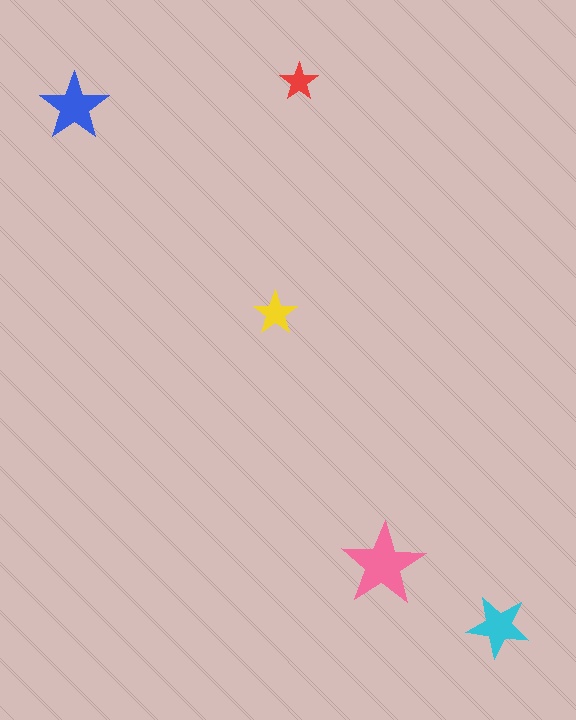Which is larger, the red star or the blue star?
The blue one.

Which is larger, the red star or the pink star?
The pink one.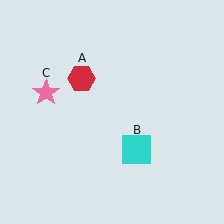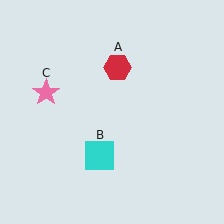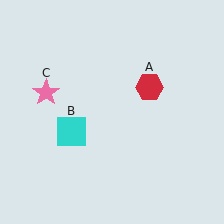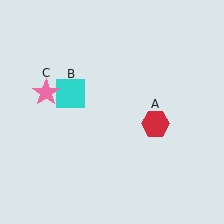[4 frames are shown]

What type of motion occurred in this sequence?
The red hexagon (object A), cyan square (object B) rotated clockwise around the center of the scene.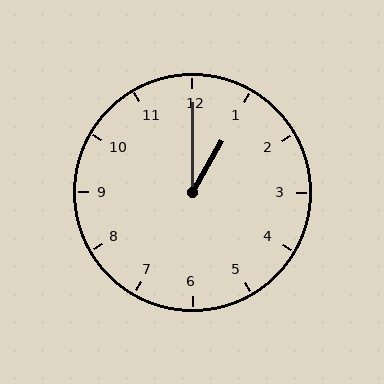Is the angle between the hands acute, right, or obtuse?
It is acute.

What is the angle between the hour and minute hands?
Approximately 30 degrees.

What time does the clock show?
1:00.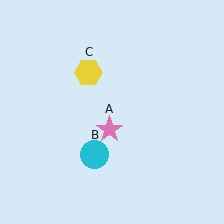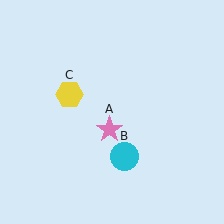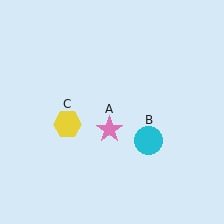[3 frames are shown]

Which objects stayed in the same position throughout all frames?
Pink star (object A) remained stationary.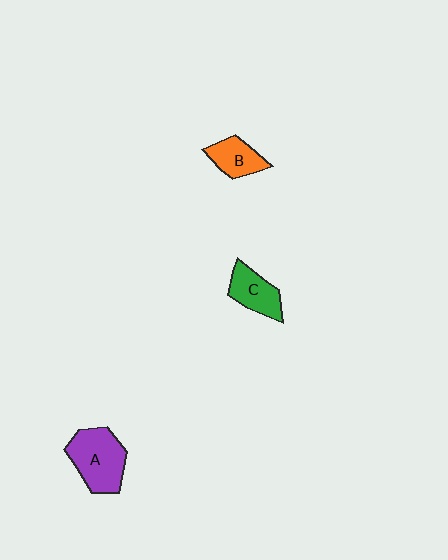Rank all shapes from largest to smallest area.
From largest to smallest: A (purple), C (green), B (orange).